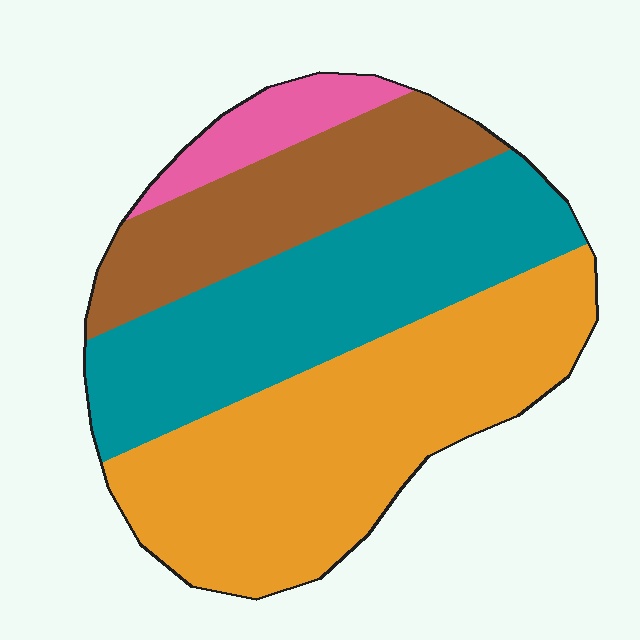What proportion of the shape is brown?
Brown covers 20% of the shape.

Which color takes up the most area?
Orange, at roughly 40%.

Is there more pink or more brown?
Brown.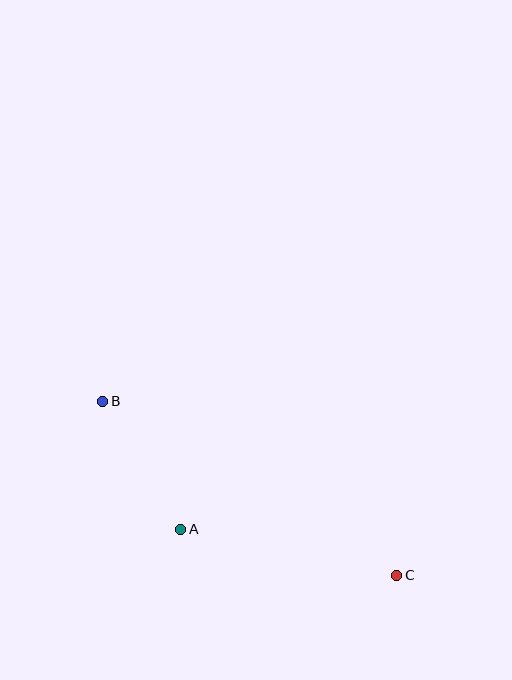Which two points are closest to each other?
Points A and B are closest to each other.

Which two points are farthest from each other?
Points B and C are farthest from each other.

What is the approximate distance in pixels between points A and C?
The distance between A and C is approximately 220 pixels.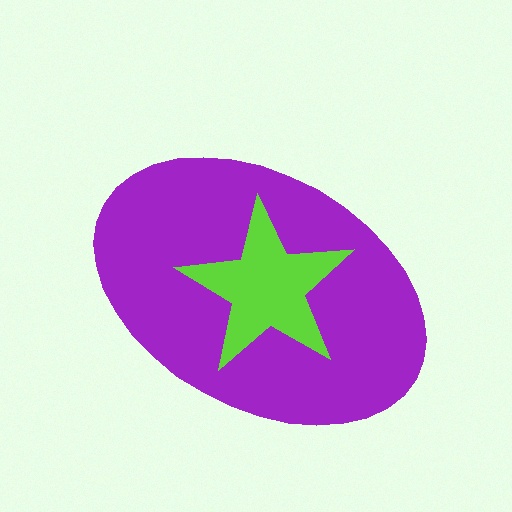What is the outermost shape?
The purple ellipse.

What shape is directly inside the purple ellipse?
The lime star.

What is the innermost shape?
The lime star.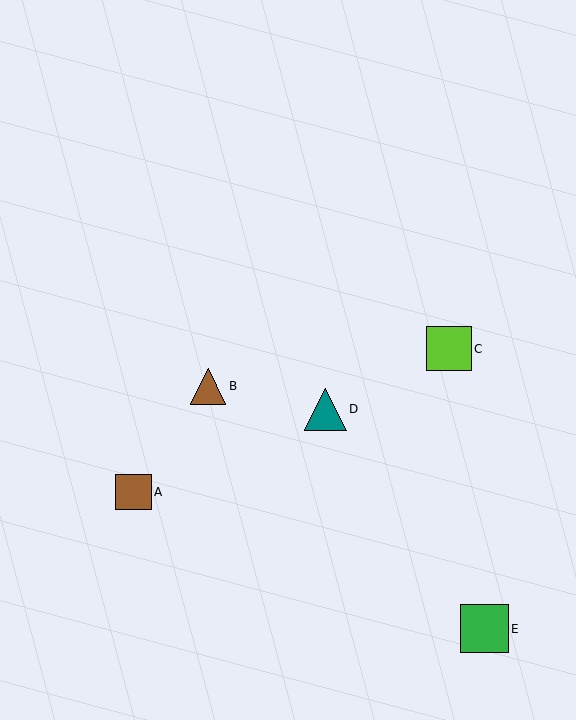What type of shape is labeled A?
Shape A is a brown square.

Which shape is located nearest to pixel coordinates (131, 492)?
The brown square (labeled A) at (133, 492) is nearest to that location.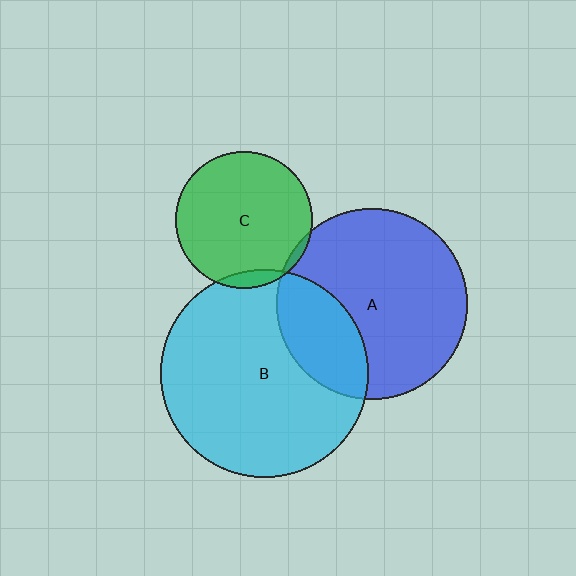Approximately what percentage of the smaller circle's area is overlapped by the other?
Approximately 25%.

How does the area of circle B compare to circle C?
Approximately 2.3 times.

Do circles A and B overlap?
Yes.